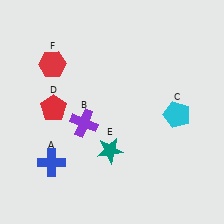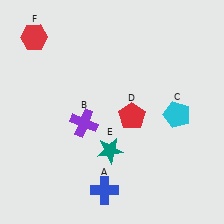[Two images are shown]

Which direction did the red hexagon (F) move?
The red hexagon (F) moved up.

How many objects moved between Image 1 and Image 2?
3 objects moved between the two images.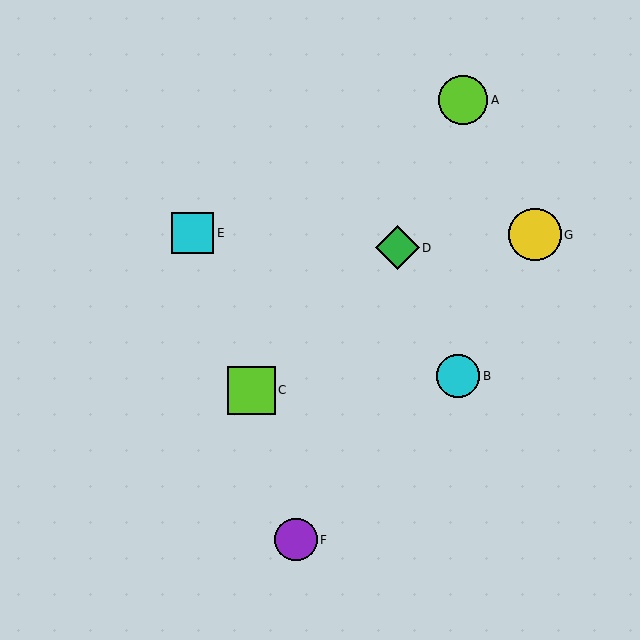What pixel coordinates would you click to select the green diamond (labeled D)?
Click at (397, 248) to select the green diamond D.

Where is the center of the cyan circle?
The center of the cyan circle is at (458, 376).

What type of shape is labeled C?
Shape C is a lime square.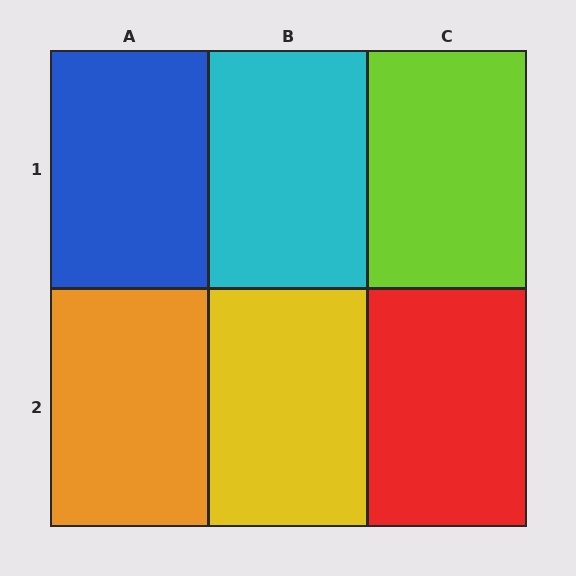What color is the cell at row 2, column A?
Orange.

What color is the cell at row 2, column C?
Red.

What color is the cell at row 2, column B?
Yellow.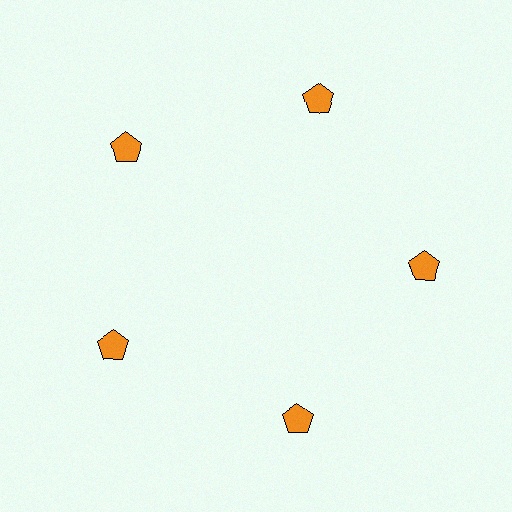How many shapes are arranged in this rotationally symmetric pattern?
There are 5 shapes, arranged in 5 groups of 1.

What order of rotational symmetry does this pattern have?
This pattern has 5-fold rotational symmetry.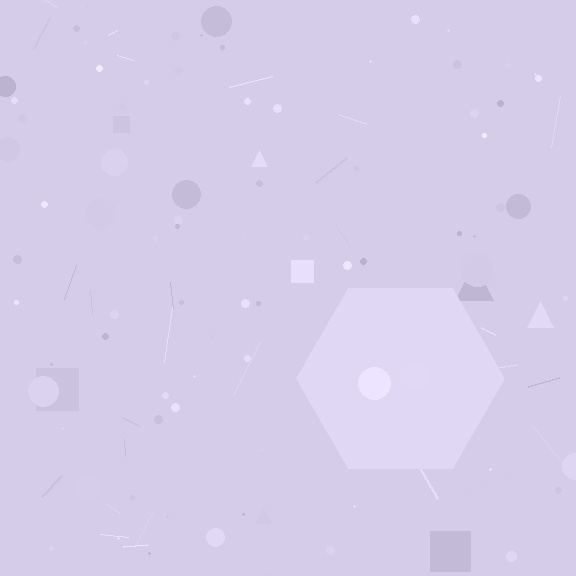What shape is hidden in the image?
A hexagon is hidden in the image.